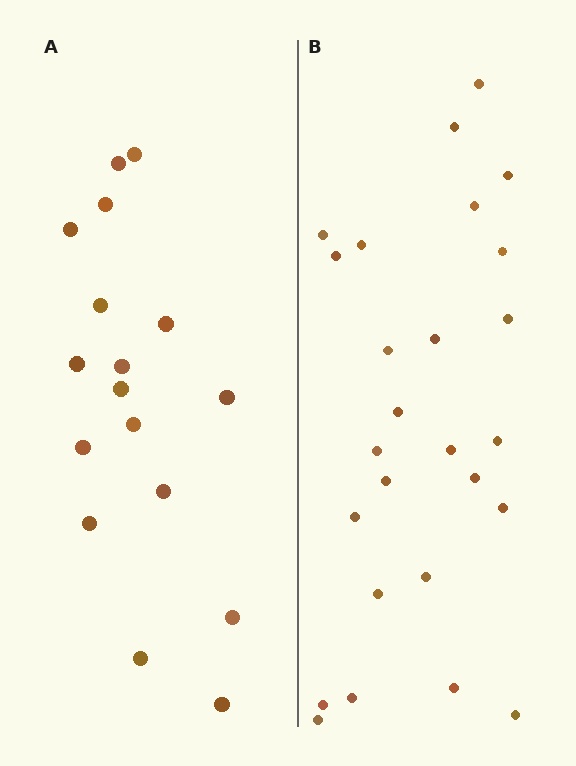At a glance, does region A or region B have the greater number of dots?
Region B (the right region) has more dots.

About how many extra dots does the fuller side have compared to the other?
Region B has roughly 8 or so more dots than region A.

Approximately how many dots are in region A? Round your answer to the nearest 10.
About 20 dots. (The exact count is 17, which rounds to 20.)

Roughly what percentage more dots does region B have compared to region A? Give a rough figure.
About 55% more.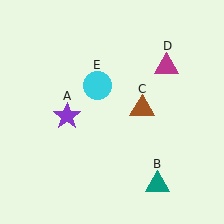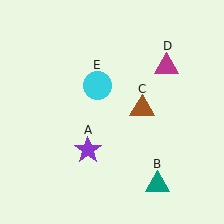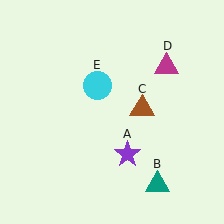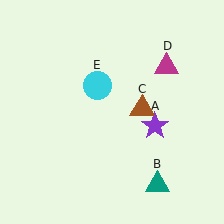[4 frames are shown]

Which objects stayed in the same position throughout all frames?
Teal triangle (object B) and brown triangle (object C) and magenta triangle (object D) and cyan circle (object E) remained stationary.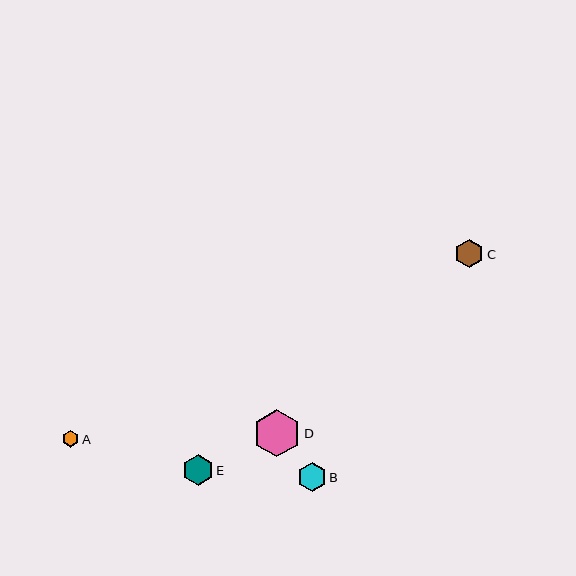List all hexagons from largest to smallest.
From largest to smallest: D, E, C, B, A.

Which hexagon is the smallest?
Hexagon A is the smallest with a size of approximately 17 pixels.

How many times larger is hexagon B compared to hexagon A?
Hexagon B is approximately 1.7 times the size of hexagon A.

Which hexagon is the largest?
Hexagon D is the largest with a size of approximately 48 pixels.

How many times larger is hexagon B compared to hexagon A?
Hexagon B is approximately 1.7 times the size of hexagon A.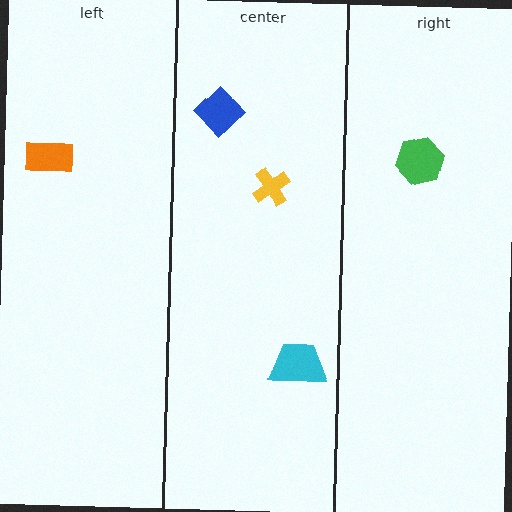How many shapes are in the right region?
1.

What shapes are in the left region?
The orange rectangle.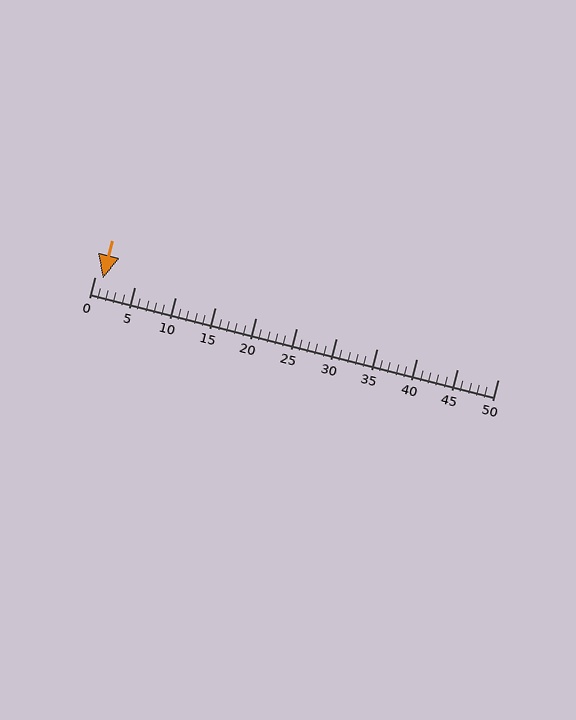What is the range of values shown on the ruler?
The ruler shows values from 0 to 50.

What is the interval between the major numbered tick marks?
The major tick marks are spaced 5 units apart.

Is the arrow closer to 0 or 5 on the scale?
The arrow is closer to 0.